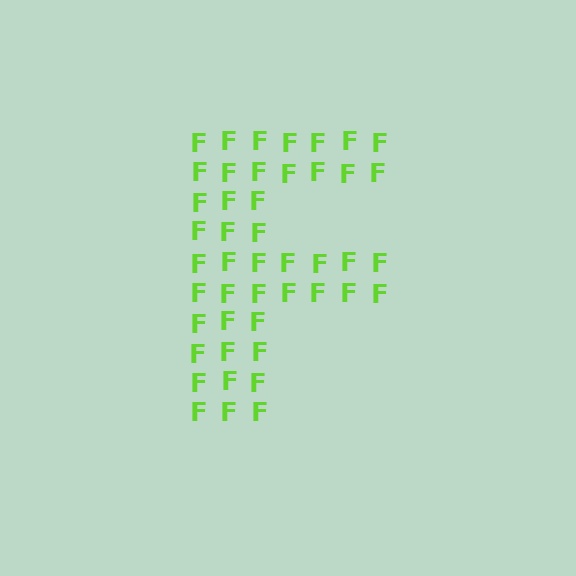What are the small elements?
The small elements are letter F's.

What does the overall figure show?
The overall figure shows the letter F.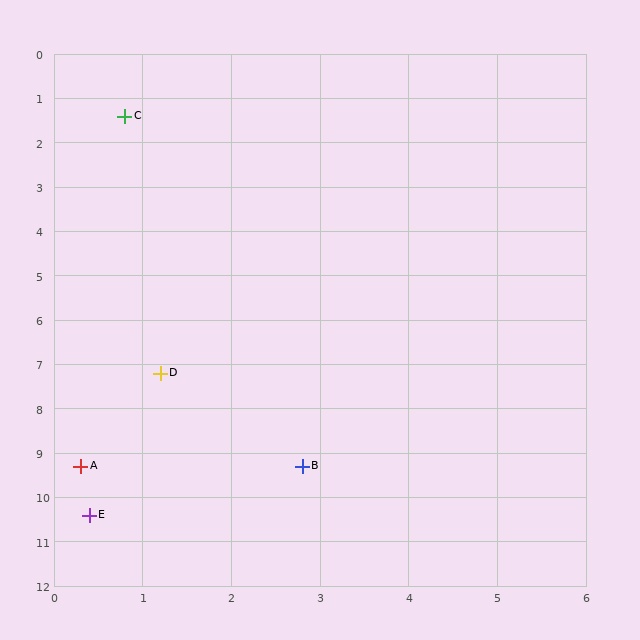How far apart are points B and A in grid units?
Points B and A are about 2.5 grid units apart.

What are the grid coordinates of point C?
Point C is at approximately (0.8, 1.4).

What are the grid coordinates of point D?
Point D is at approximately (1.2, 7.2).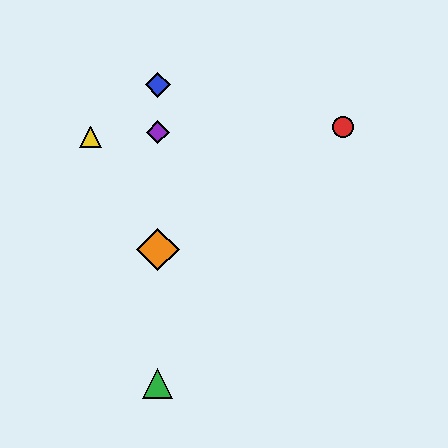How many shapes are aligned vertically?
4 shapes (the blue diamond, the green triangle, the purple diamond, the orange diamond) are aligned vertically.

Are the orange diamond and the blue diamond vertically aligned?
Yes, both are at x≈158.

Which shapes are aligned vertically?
The blue diamond, the green triangle, the purple diamond, the orange diamond are aligned vertically.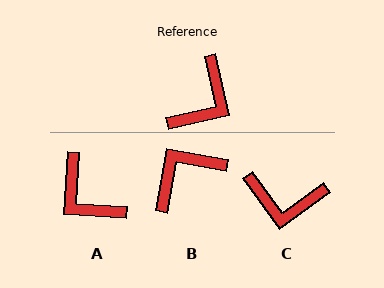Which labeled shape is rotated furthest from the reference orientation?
B, about 157 degrees away.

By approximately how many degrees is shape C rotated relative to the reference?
Approximately 67 degrees clockwise.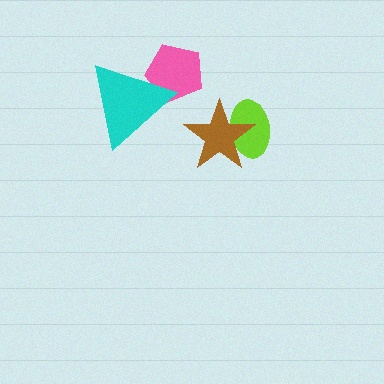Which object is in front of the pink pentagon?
The cyan triangle is in front of the pink pentagon.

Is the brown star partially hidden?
No, no other shape covers it.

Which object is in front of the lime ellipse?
The brown star is in front of the lime ellipse.